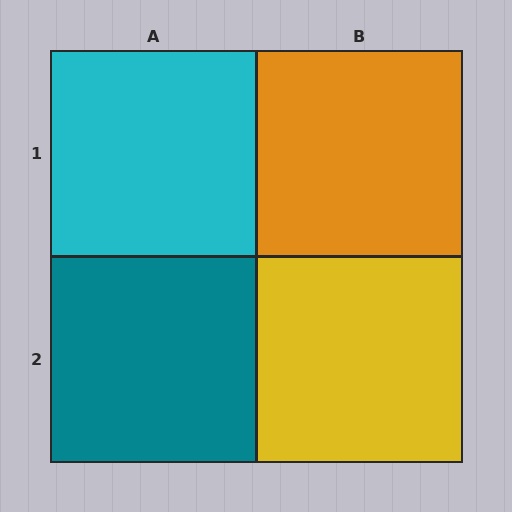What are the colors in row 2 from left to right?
Teal, yellow.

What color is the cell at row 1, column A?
Cyan.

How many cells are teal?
1 cell is teal.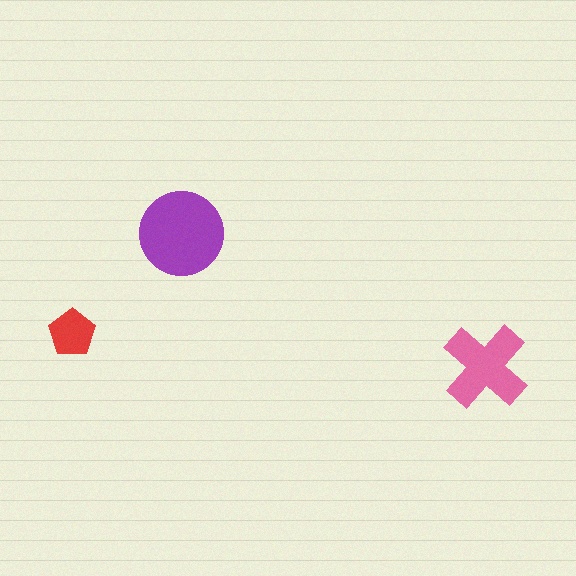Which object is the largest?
The purple circle.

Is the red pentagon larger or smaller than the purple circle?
Smaller.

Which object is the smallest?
The red pentagon.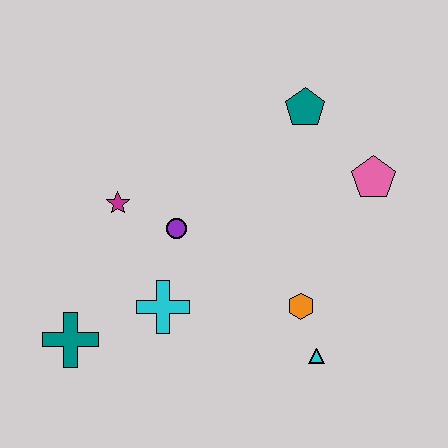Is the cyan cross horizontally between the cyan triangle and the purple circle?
No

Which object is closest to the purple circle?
The magenta star is closest to the purple circle.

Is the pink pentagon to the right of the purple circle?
Yes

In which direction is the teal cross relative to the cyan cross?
The teal cross is to the left of the cyan cross.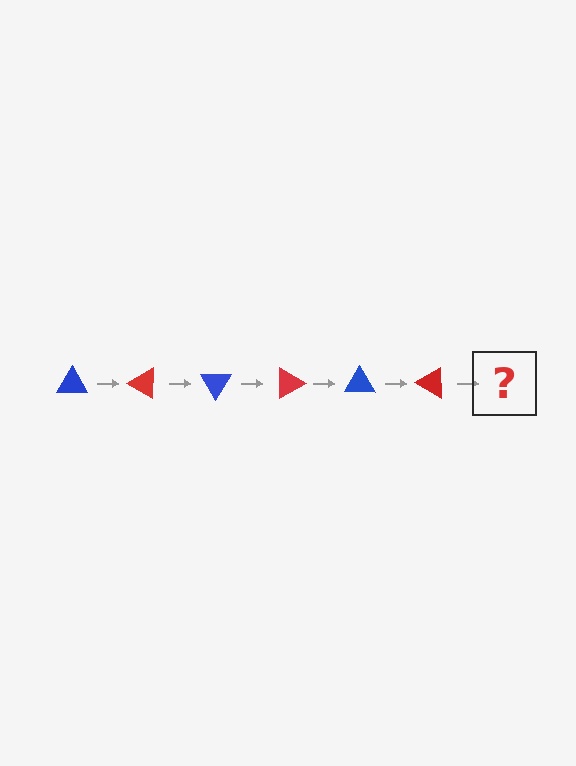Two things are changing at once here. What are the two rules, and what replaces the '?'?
The two rules are that it rotates 30 degrees each step and the color cycles through blue and red. The '?' should be a blue triangle, rotated 180 degrees from the start.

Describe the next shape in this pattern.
It should be a blue triangle, rotated 180 degrees from the start.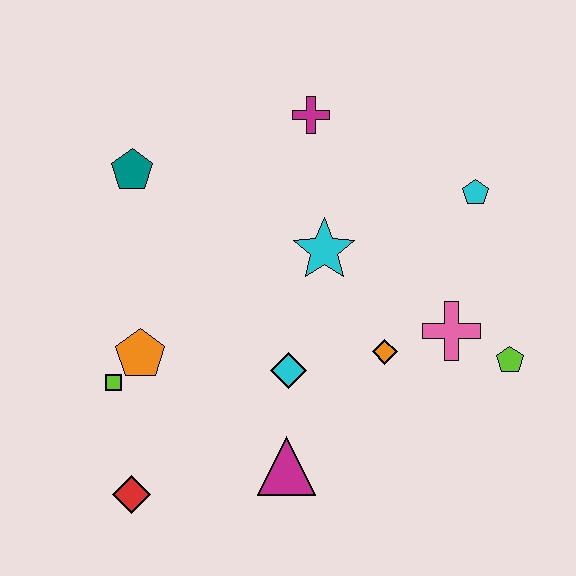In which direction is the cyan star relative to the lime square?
The cyan star is to the right of the lime square.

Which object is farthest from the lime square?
The cyan pentagon is farthest from the lime square.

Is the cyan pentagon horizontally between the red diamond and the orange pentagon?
No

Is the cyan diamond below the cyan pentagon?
Yes